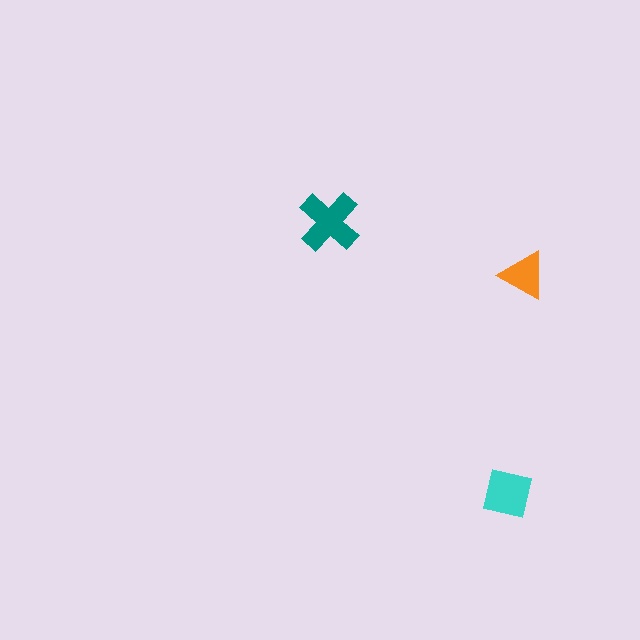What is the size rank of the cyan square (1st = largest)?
2nd.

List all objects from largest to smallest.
The teal cross, the cyan square, the orange triangle.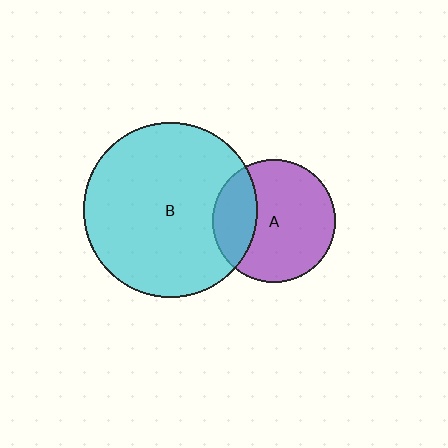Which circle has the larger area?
Circle B (cyan).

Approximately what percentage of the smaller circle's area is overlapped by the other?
Approximately 25%.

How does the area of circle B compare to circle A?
Approximately 2.0 times.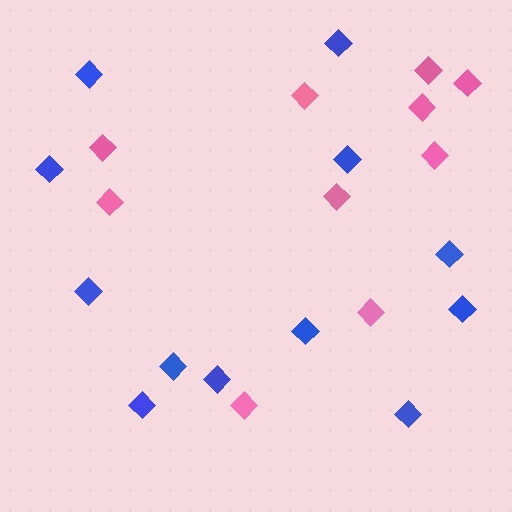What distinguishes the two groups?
There are 2 groups: one group of pink diamonds (10) and one group of blue diamonds (12).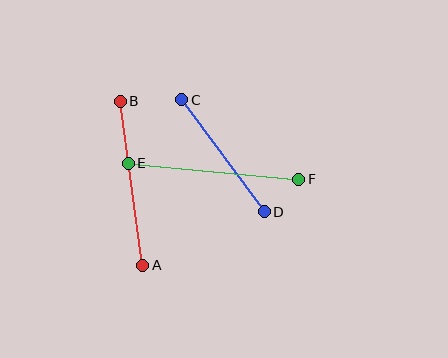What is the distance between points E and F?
The distance is approximately 171 pixels.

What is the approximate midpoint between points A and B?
The midpoint is at approximately (131, 183) pixels.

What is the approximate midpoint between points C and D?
The midpoint is at approximately (223, 156) pixels.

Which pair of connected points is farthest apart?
Points E and F are farthest apart.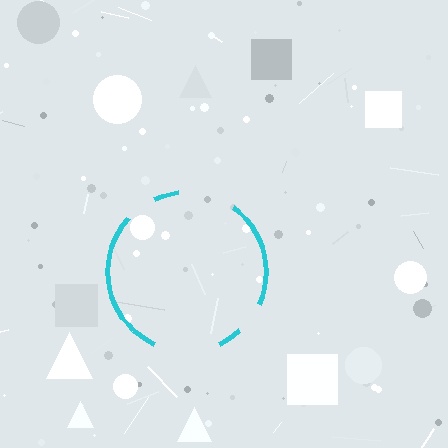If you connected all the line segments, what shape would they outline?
They would outline a circle.